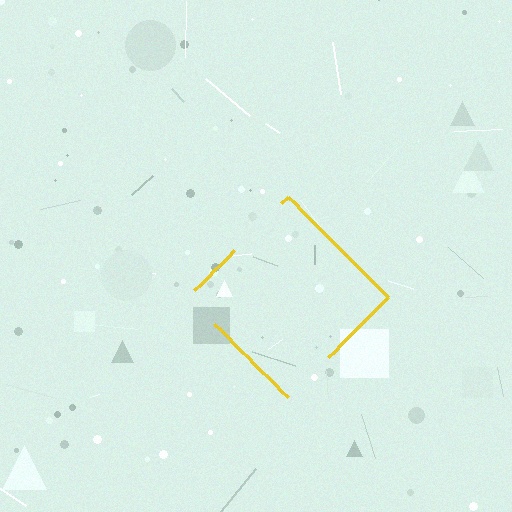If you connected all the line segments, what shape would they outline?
They would outline a diamond.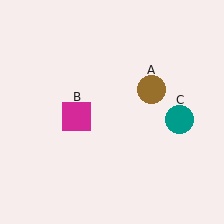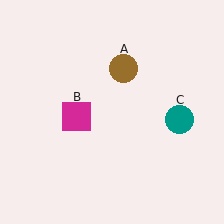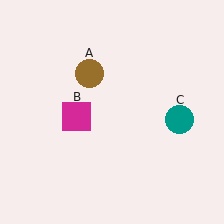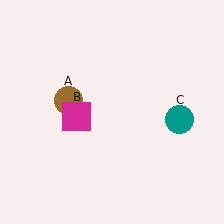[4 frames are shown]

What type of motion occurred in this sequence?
The brown circle (object A) rotated counterclockwise around the center of the scene.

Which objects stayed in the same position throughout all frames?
Magenta square (object B) and teal circle (object C) remained stationary.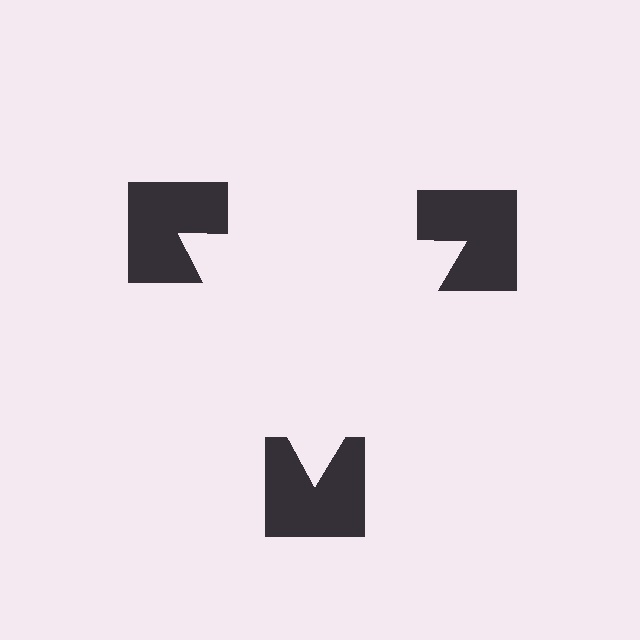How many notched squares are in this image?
There are 3 — one at each vertex of the illusory triangle.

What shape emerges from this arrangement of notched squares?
An illusory triangle — its edges are inferred from the aligned wedge cuts in the notched squares, not physically drawn.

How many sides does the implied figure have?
3 sides.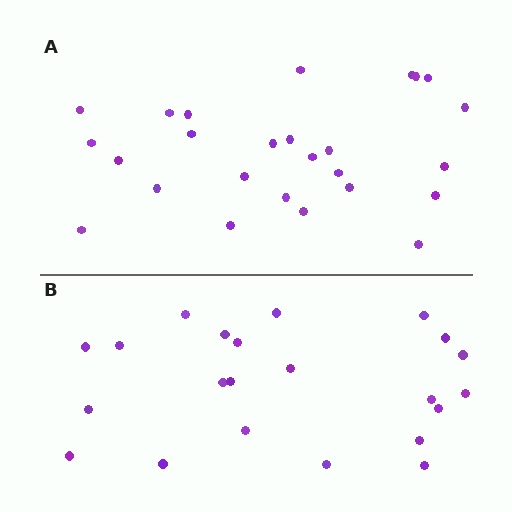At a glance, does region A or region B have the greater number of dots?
Region A (the top region) has more dots.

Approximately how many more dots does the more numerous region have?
Region A has about 4 more dots than region B.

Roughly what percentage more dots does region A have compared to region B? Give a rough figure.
About 20% more.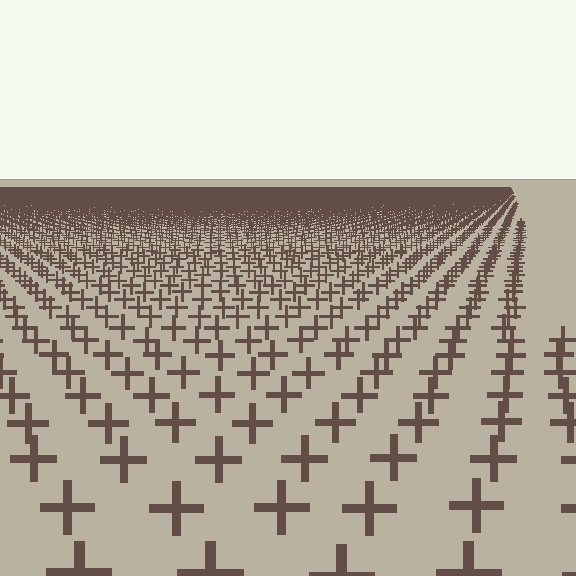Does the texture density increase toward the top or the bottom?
Density increases toward the top.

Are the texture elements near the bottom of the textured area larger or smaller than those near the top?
Larger. Near the bottom, elements are closer to the viewer and appear at a bigger on-screen size.